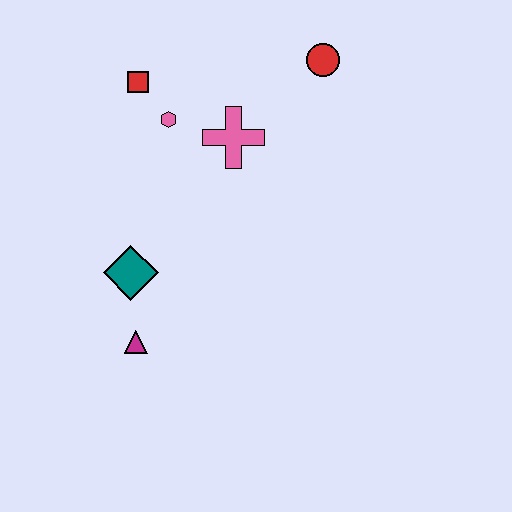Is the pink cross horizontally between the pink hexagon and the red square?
No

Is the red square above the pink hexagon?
Yes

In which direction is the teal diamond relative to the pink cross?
The teal diamond is below the pink cross.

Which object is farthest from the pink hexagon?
The magenta triangle is farthest from the pink hexagon.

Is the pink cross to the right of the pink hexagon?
Yes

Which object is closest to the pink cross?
The pink hexagon is closest to the pink cross.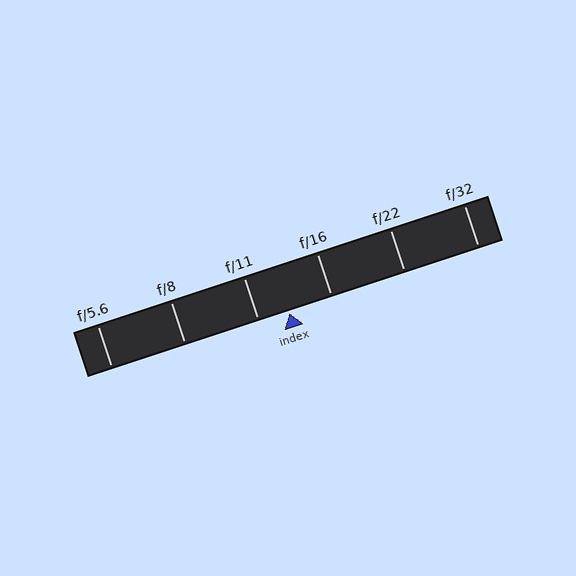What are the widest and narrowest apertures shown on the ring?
The widest aperture shown is f/5.6 and the narrowest is f/32.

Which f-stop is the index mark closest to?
The index mark is closest to f/11.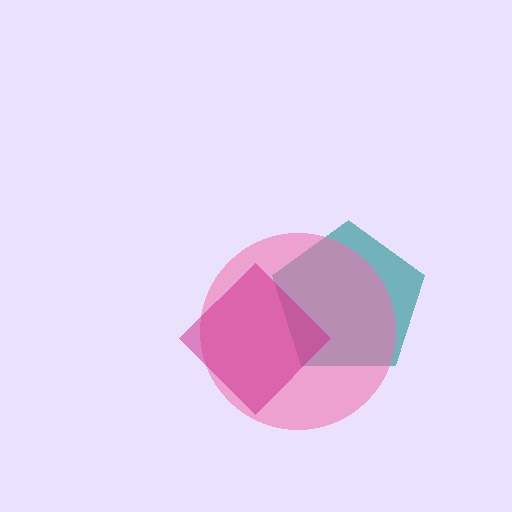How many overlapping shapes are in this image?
There are 3 overlapping shapes in the image.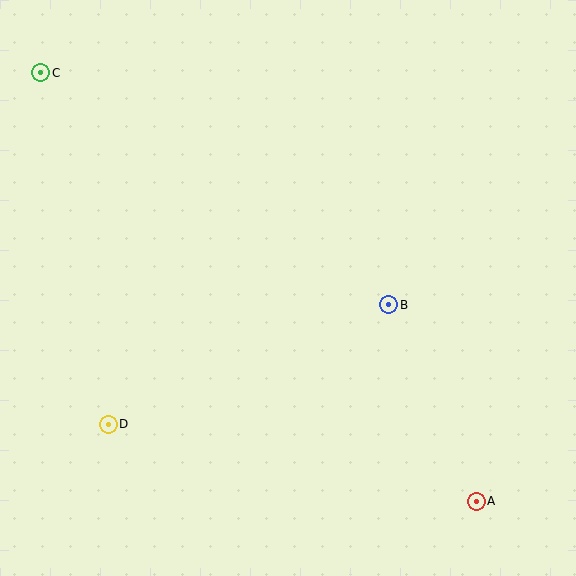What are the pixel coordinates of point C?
Point C is at (41, 73).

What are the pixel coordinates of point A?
Point A is at (476, 501).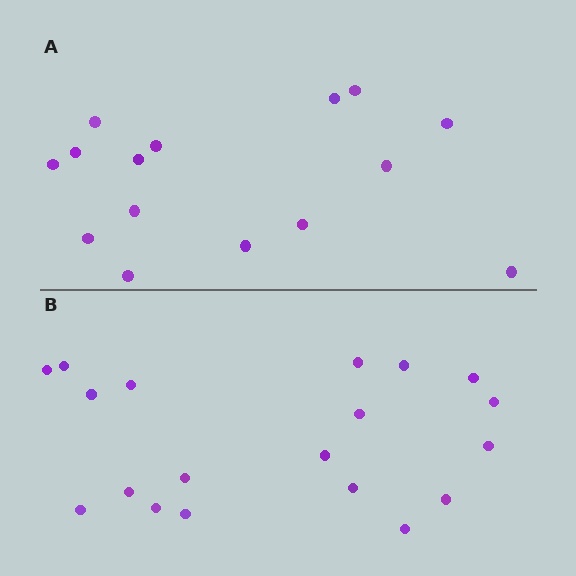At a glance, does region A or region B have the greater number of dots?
Region B (the bottom region) has more dots.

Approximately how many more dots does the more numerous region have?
Region B has about 4 more dots than region A.